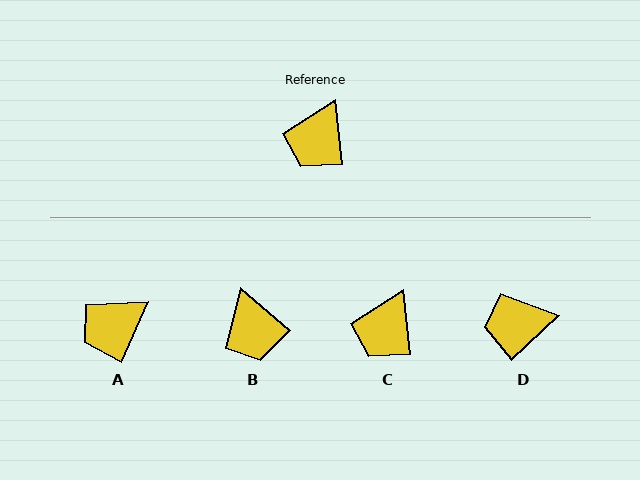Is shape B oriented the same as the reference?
No, it is off by about 43 degrees.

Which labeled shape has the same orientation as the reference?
C.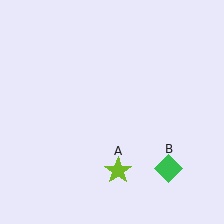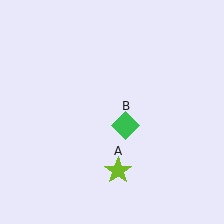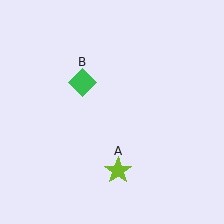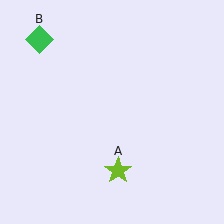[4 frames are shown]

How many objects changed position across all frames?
1 object changed position: green diamond (object B).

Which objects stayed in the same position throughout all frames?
Lime star (object A) remained stationary.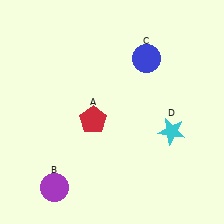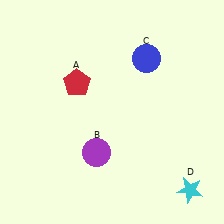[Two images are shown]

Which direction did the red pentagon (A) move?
The red pentagon (A) moved up.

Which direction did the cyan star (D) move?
The cyan star (D) moved down.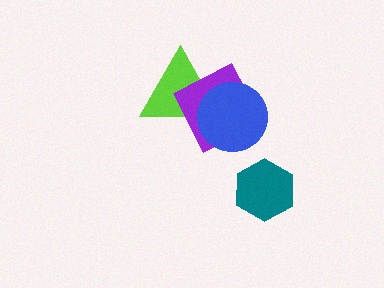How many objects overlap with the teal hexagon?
0 objects overlap with the teal hexagon.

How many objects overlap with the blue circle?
2 objects overlap with the blue circle.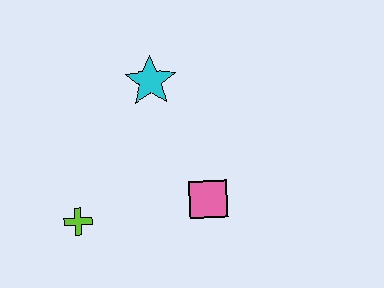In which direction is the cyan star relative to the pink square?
The cyan star is above the pink square.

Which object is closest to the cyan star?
The pink square is closest to the cyan star.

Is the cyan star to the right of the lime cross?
Yes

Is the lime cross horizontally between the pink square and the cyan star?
No